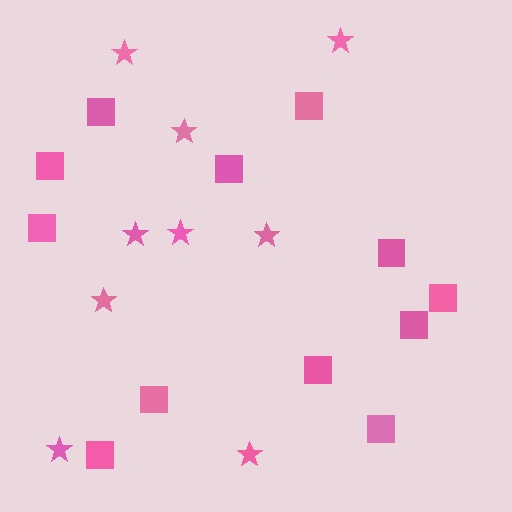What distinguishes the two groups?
There are 2 groups: one group of squares (12) and one group of stars (9).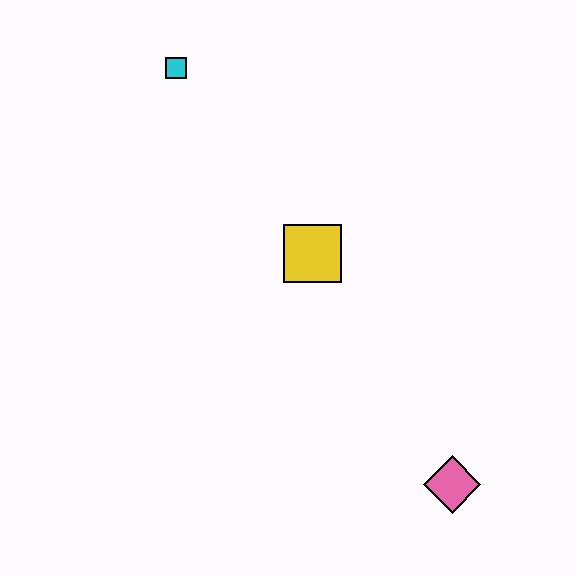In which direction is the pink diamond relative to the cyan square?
The pink diamond is below the cyan square.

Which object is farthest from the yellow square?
The pink diamond is farthest from the yellow square.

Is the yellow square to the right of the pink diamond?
No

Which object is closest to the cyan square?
The yellow square is closest to the cyan square.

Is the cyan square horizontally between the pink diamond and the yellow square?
No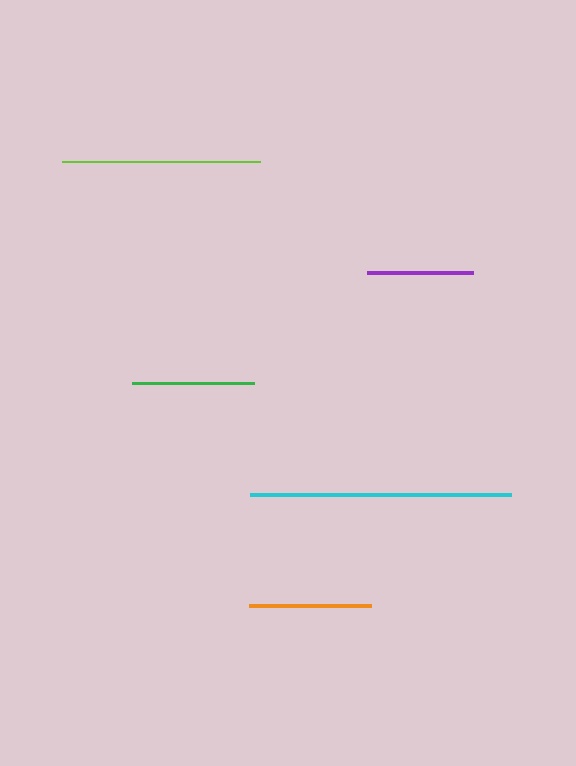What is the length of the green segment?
The green segment is approximately 122 pixels long.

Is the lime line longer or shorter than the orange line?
The lime line is longer than the orange line.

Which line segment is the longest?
The cyan line is the longest at approximately 260 pixels.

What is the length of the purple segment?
The purple segment is approximately 106 pixels long.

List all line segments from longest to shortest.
From longest to shortest: cyan, lime, green, orange, purple.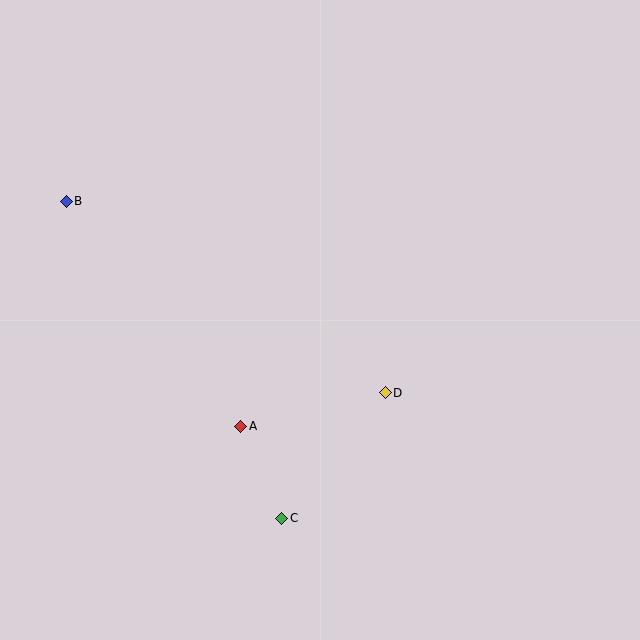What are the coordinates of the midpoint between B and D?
The midpoint between B and D is at (226, 297).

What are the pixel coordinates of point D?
Point D is at (385, 393).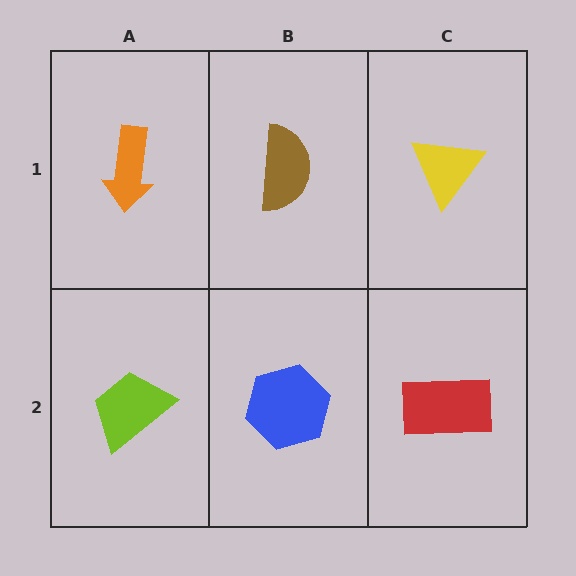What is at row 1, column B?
A brown semicircle.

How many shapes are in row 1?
3 shapes.